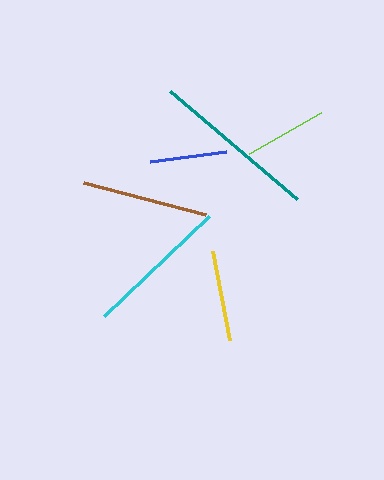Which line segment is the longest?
The teal line is the longest at approximately 167 pixels.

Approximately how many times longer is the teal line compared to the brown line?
The teal line is approximately 1.3 times the length of the brown line.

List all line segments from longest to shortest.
From longest to shortest: teal, cyan, brown, yellow, lime, blue.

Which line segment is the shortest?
The blue line is the shortest at approximately 76 pixels.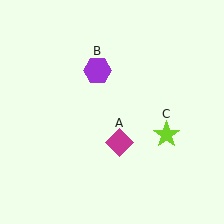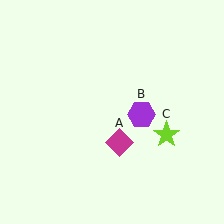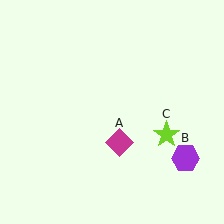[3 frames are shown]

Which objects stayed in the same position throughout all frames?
Magenta diamond (object A) and lime star (object C) remained stationary.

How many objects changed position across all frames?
1 object changed position: purple hexagon (object B).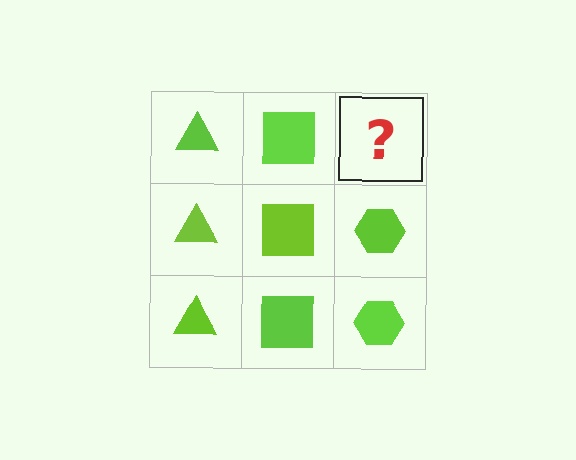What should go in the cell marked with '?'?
The missing cell should contain a lime hexagon.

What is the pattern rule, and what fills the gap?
The rule is that each column has a consistent shape. The gap should be filled with a lime hexagon.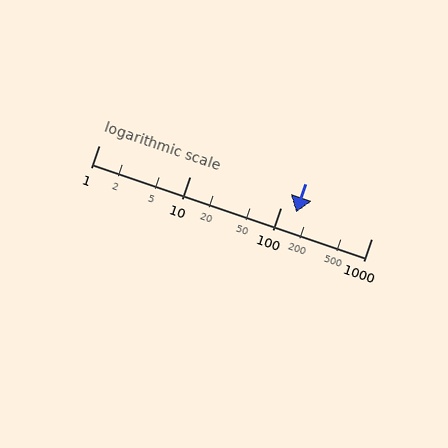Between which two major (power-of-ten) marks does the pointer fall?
The pointer is between 100 and 1000.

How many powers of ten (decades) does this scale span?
The scale spans 3 decades, from 1 to 1000.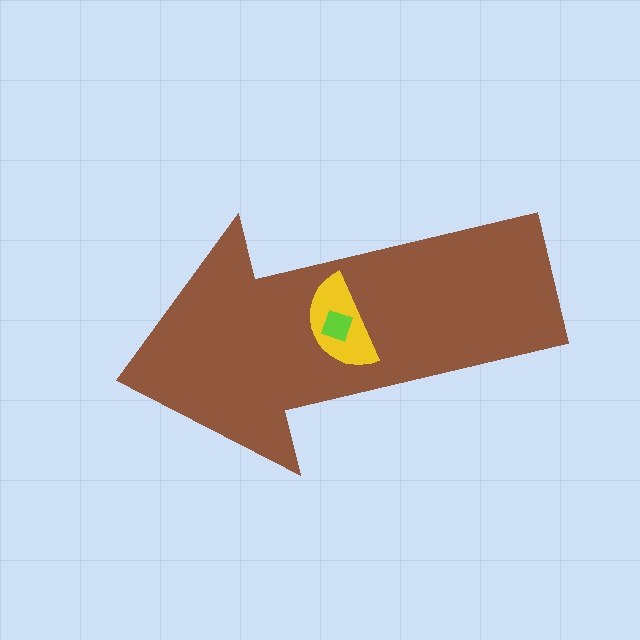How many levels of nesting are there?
3.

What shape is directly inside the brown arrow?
The yellow semicircle.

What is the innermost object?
The lime square.